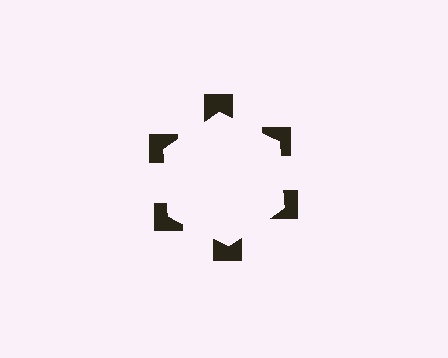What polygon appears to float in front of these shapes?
An illusory hexagon — its edges are inferred from the aligned wedge cuts in the notched squares, not physically drawn.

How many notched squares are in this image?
There are 6 — one at each vertex of the illusory hexagon.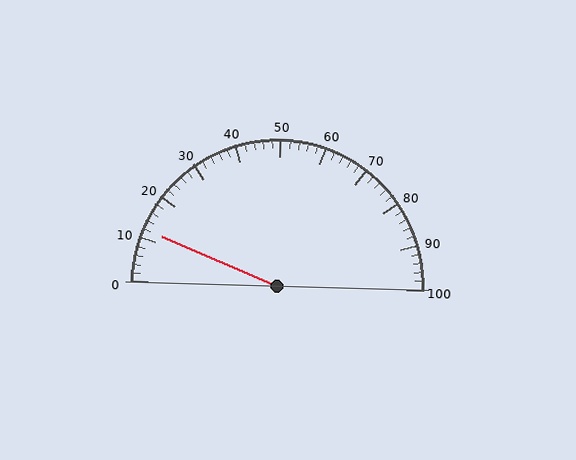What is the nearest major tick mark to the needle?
The nearest major tick mark is 10.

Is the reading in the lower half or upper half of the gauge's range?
The reading is in the lower half of the range (0 to 100).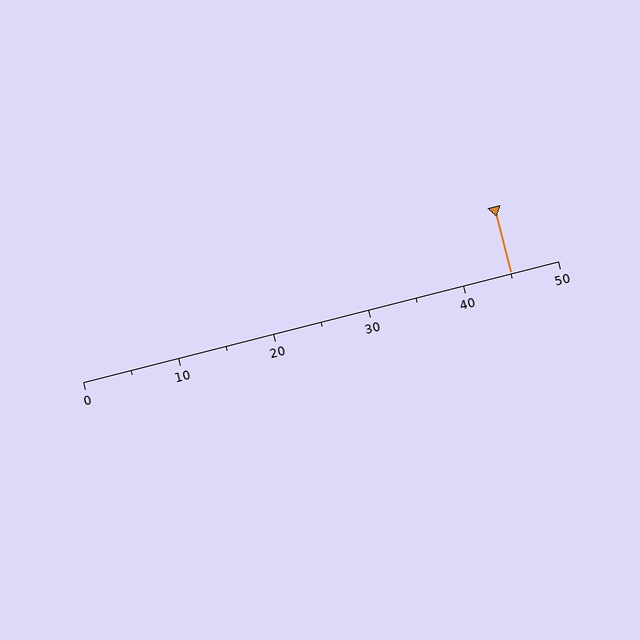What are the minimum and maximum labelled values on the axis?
The axis runs from 0 to 50.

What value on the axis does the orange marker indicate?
The marker indicates approximately 45.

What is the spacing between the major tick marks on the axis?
The major ticks are spaced 10 apart.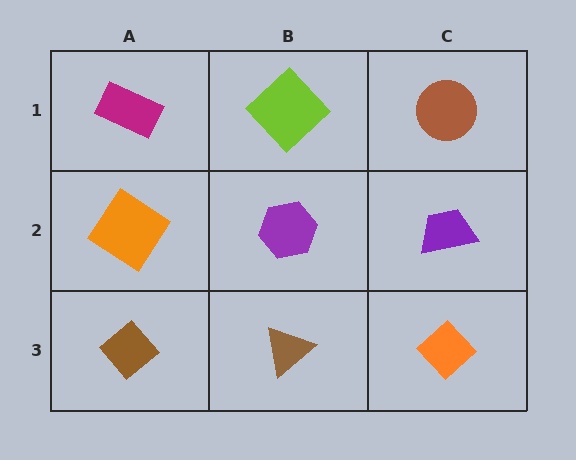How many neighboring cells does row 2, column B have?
4.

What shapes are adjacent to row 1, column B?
A purple hexagon (row 2, column B), a magenta rectangle (row 1, column A), a brown circle (row 1, column C).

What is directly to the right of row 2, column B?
A purple trapezoid.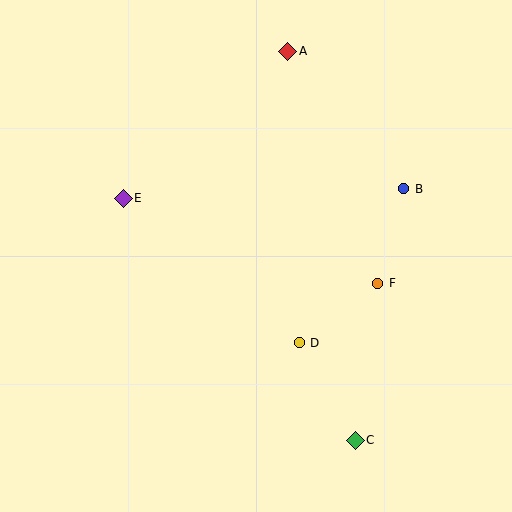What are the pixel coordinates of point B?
Point B is at (404, 189).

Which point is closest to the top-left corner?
Point E is closest to the top-left corner.